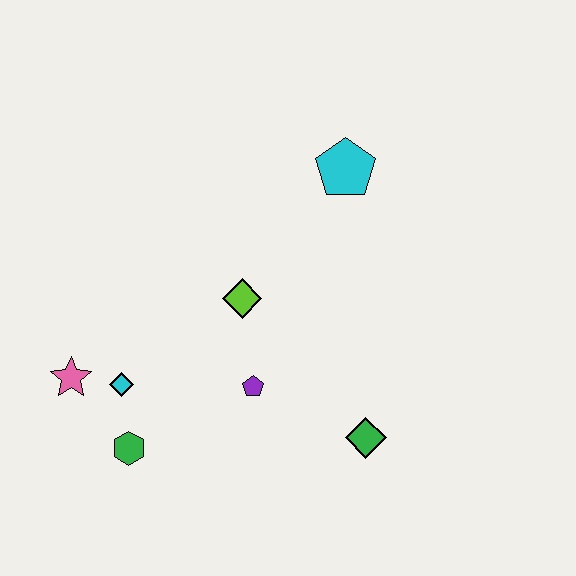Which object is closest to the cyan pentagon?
The lime diamond is closest to the cyan pentagon.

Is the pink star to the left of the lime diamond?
Yes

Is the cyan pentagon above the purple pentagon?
Yes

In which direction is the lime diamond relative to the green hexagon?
The lime diamond is above the green hexagon.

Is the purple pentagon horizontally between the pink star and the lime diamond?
No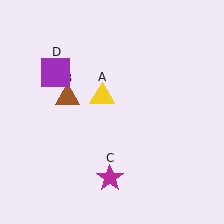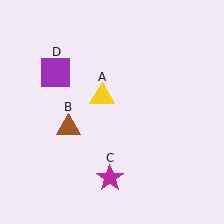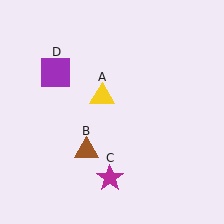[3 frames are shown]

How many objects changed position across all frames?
1 object changed position: brown triangle (object B).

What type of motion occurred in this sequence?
The brown triangle (object B) rotated counterclockwise around the center of the scene.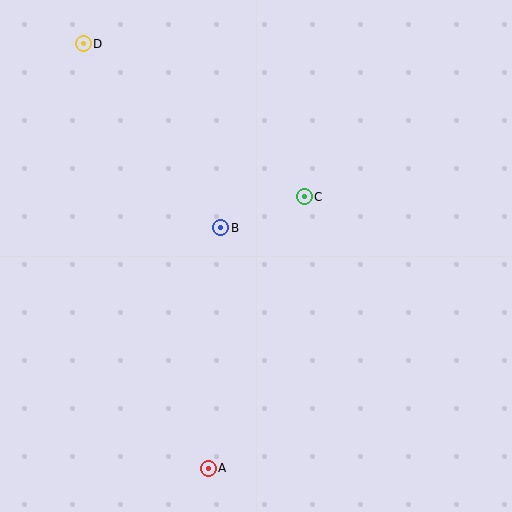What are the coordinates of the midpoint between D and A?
The midpoint between D and A is at (146, 256).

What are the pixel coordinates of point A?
Point A is at (208, 468).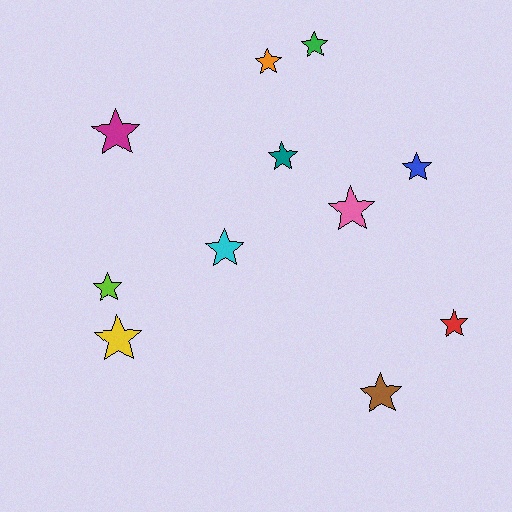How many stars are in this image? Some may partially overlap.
There are 11 stars.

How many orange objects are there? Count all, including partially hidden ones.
There is 1 orange object.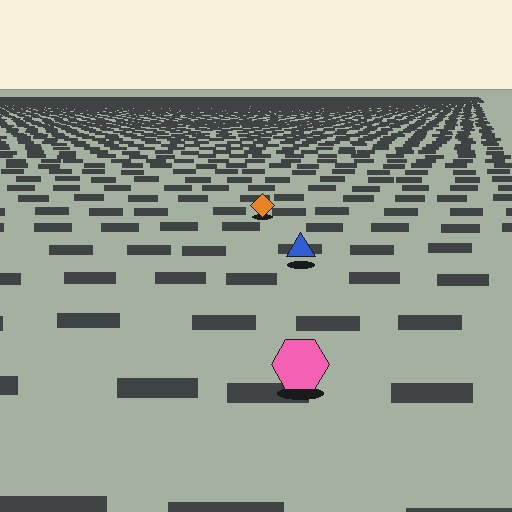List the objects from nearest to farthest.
From nearest to farthest: the pink hexagon, the blue triangle, the orange diamond.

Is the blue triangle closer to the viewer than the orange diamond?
Yes. The blue triangle is closer — you can tell from the texture gradient: the ground texture is coarser near it.